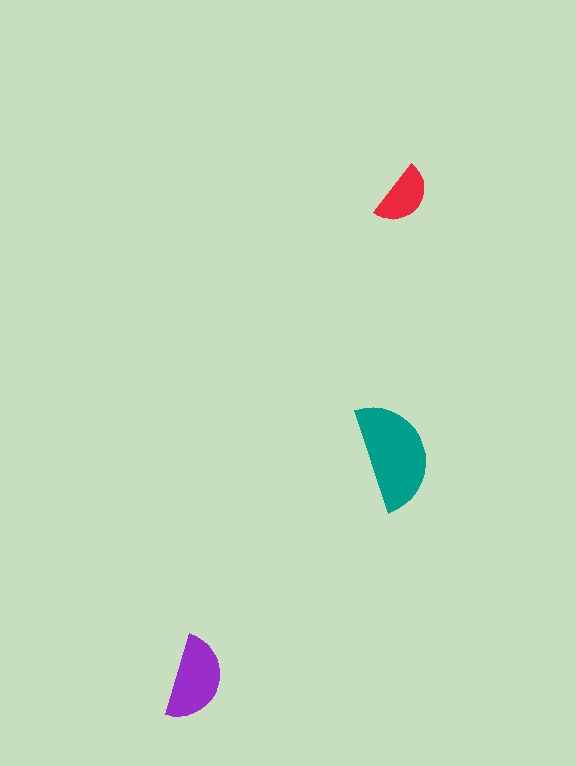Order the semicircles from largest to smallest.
the teal one, the purple one, the red one.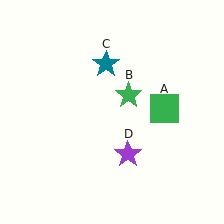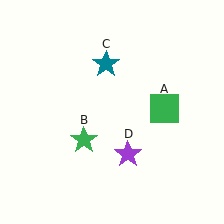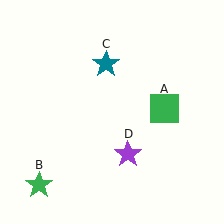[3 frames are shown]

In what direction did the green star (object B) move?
The green star (object B) moved down and to the left.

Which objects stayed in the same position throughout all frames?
Green square (object A) and teal star (object C) and purple star (object D) remained stationary.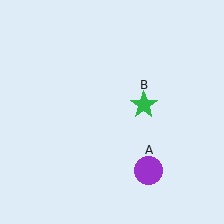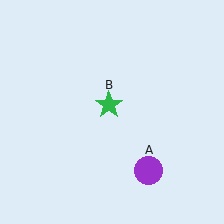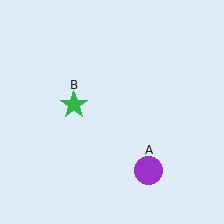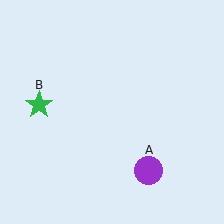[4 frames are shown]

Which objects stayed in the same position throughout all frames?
Purple circle (object A) remained stationary.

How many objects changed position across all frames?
1 object changed position: green star (object B).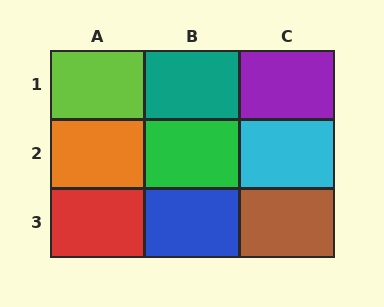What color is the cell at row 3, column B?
Blue.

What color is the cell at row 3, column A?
Red.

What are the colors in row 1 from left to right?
Lime, teal, purple.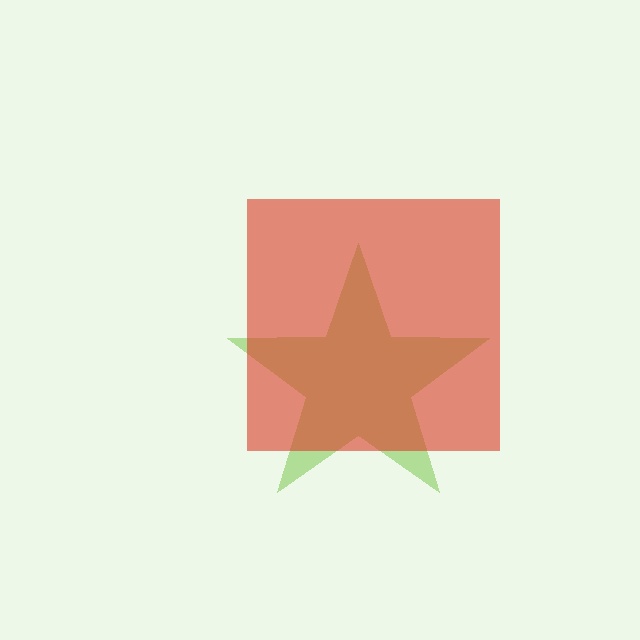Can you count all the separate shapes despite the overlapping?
Yes, there are 2 separate shapes.